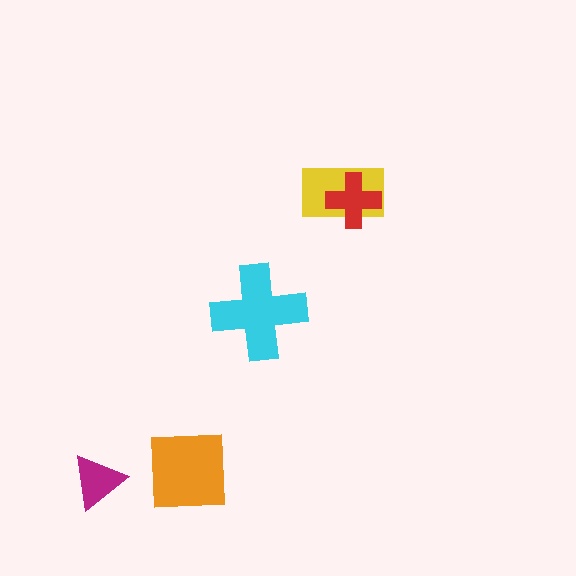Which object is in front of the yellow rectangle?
The red cross is in front of the yellow rectangle.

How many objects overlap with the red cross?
1 object overlaps with the red cross.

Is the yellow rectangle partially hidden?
Yes, it is partially covered by another shape.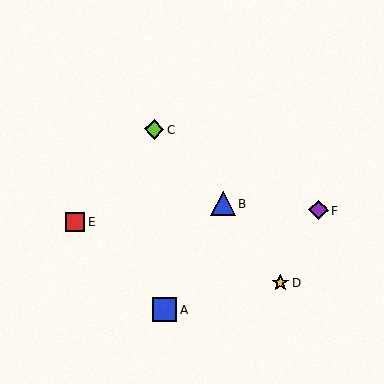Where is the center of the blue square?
The center of the blue square is at (164, 309).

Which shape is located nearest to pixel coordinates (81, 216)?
The red square (labeled E) at (75, 222) is nearest to that location.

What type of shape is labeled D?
Shape D is a yellow star.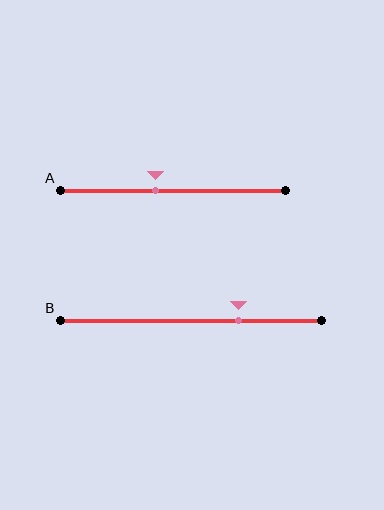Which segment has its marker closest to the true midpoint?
Segment A has its marker closest to the true midpoint.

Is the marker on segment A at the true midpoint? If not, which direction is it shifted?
No, the marker on segment A is shifted to the left by about 8% of the segment length.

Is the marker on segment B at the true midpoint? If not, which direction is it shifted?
No, the marker on segment B is shifted to the right by about 18% of the segment length.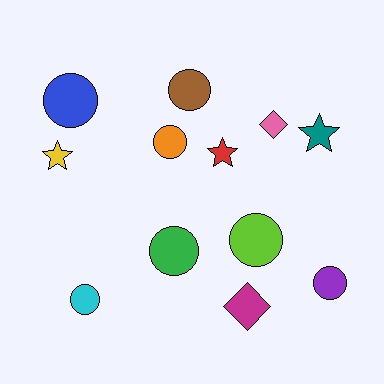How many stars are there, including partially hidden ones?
There are 3 stars.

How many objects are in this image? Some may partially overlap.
There are 12 objects.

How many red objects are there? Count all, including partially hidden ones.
There is 1 red object.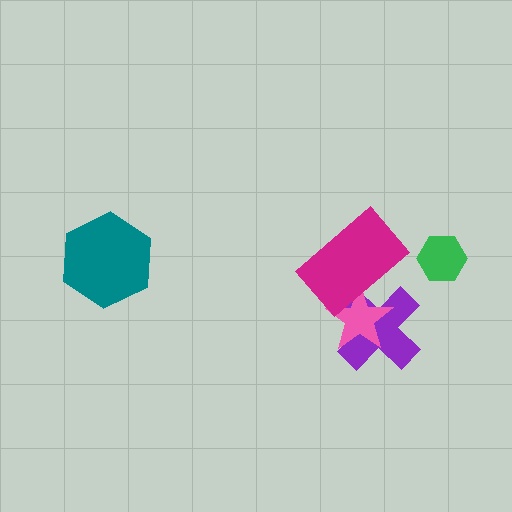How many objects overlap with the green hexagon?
0 objects overlap with the green hexagon.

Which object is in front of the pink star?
The magenta rectangle is in front of the pink star.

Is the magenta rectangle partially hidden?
No, no other shape covers it.